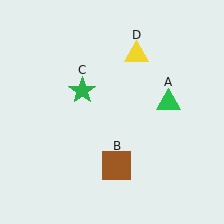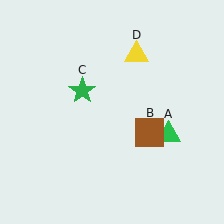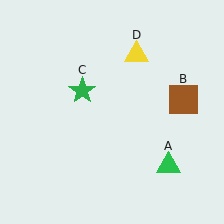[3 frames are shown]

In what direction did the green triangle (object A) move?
The green triangle (object A) moved down.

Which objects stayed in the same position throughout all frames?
Green star (object C) and yellow triangle (object D) remained stationary.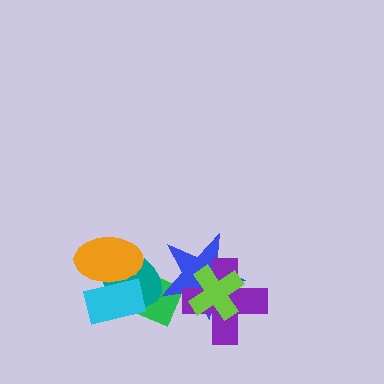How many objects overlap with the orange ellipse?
3 objects overlap with the orange ellipse.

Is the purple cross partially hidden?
Yes, it is partially covered by another shape.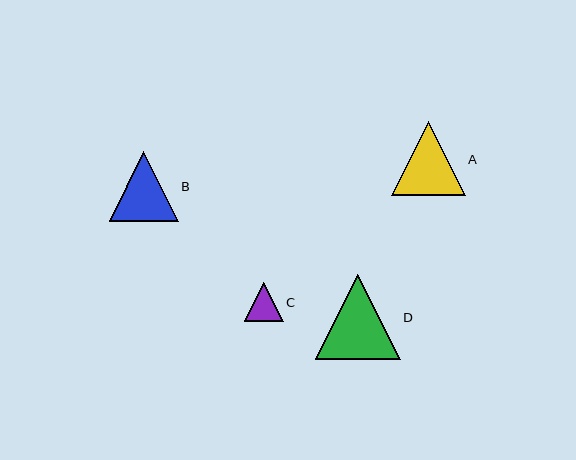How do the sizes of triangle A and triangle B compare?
Triangle A and triangle B are approximately the same size.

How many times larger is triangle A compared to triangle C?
Triangle A is approximately 1.9 times the size of triangle C.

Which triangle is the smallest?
Triangle C is the smallest with a size of approximately 39 pixels.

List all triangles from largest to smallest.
From largest to smallest: D, A, B, C.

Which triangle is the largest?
Triangle D is the largest with a size of approximately 85 pixels.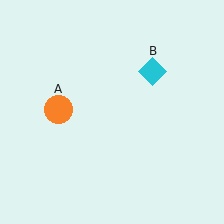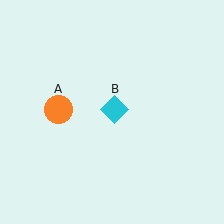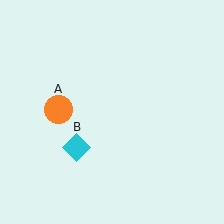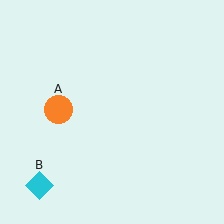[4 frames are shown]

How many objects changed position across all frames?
1 object changed position: cyan diamond (object B).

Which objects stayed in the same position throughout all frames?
Orange circle (object A) remained stationary.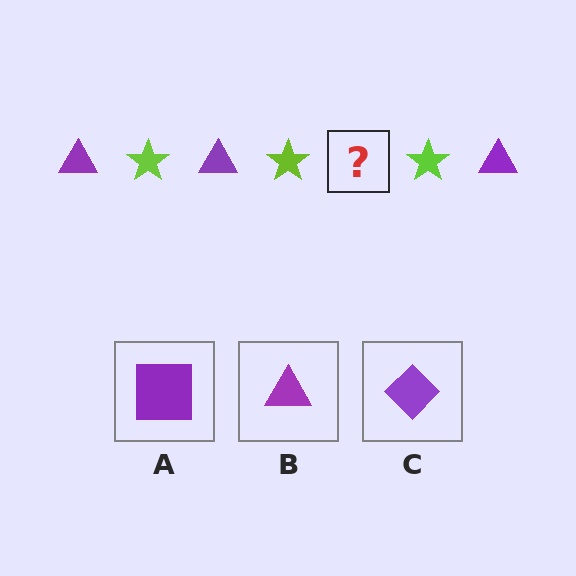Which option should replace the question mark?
Option B.